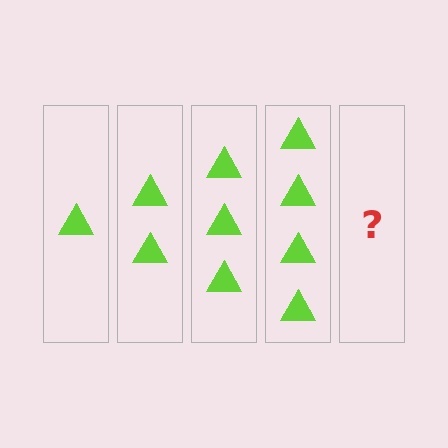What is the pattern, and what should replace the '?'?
The pattern is that each step adds one more triangle. The '?' should be 5 triangles.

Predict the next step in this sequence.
The next step is 5 triangles.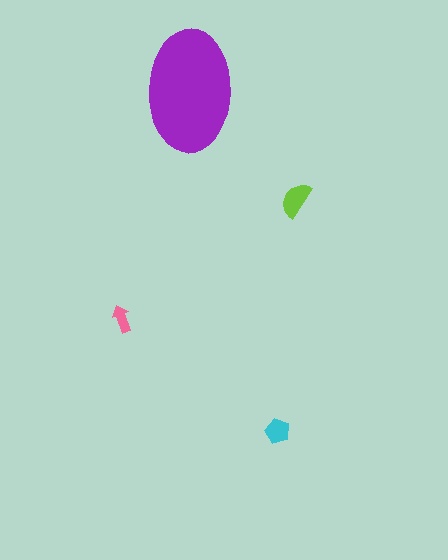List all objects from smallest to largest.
The pink arrow, the cyan pentagon, the lime semicircle, the purple ellipse.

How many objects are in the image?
There are 4 objects in the image.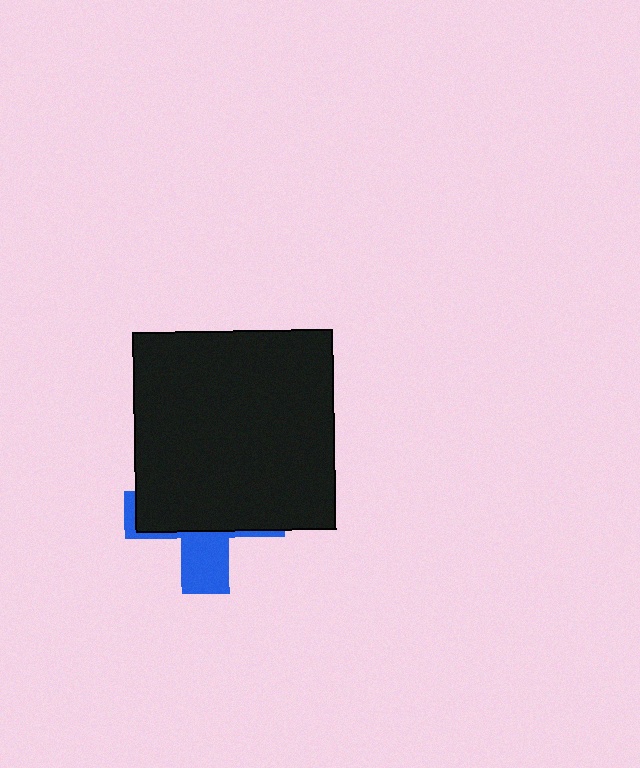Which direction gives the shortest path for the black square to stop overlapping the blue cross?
Moving up gives the shortest separation.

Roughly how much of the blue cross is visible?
A small part of it is visible (roughly 32%).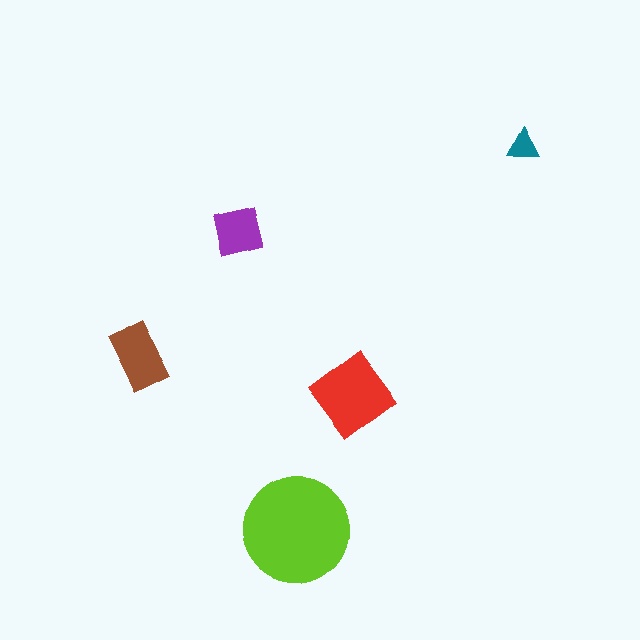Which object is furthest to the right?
The teal triangle is rightmost.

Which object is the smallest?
The teal triangle.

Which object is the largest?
The lime circle.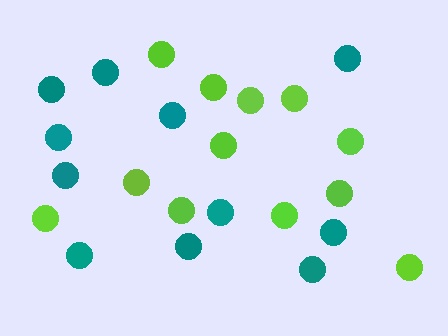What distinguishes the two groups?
There are 2 groups: one group of lime circles (12) and one group of teal circles (11).